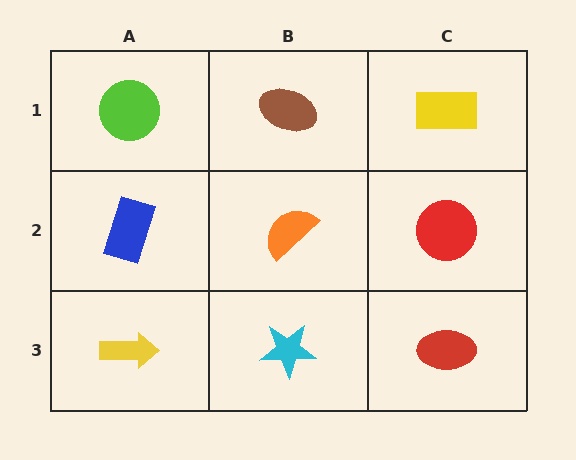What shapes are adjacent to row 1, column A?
A blue rectangle (row 2, column A), a brown ellipse (row 1, column B).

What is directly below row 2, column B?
A cyan star.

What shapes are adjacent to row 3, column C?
A red circle (row 2, column C), a cyan star (row 3, column B).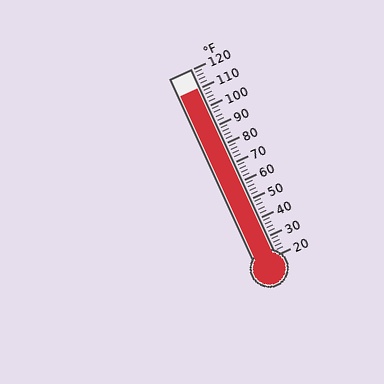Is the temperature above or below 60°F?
The temperature is above 60°F.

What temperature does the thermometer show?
The thermometer shows approximately 110°F.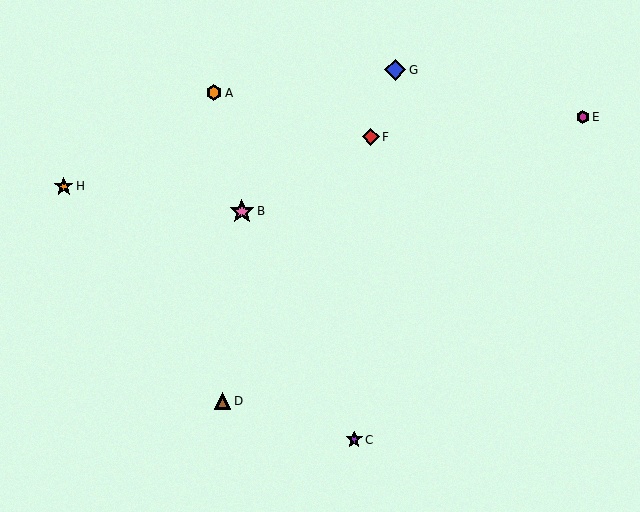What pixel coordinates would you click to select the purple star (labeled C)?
Click at (354, 440) to select the purple star C.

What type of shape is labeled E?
Shape E is a magenta hexagon.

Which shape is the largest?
The pink star (labeled B) is the largest.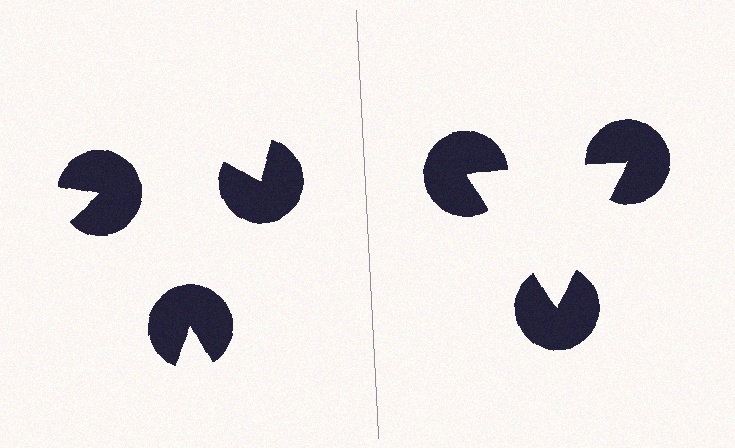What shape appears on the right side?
An illusory triangle.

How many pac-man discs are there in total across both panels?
6 — 3 on each side.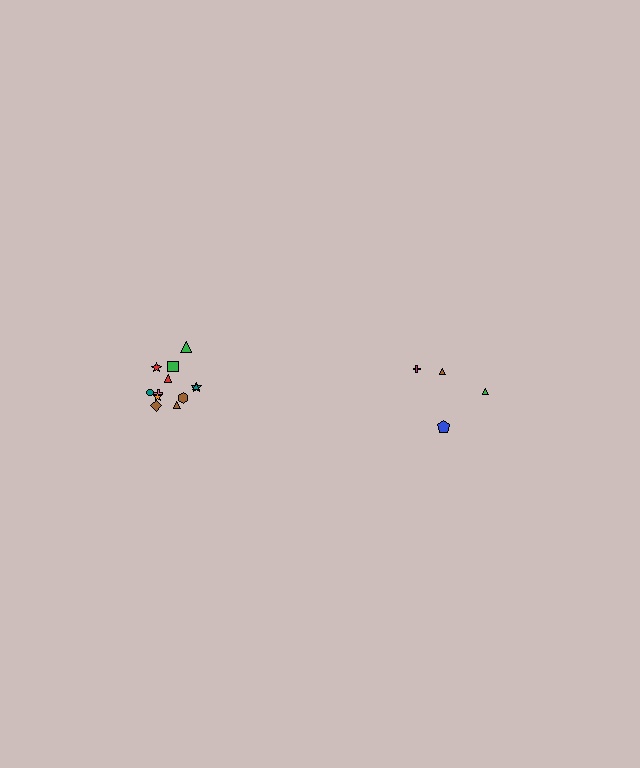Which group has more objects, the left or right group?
The left group.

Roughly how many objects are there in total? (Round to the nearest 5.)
Roughly 15 objects in total.